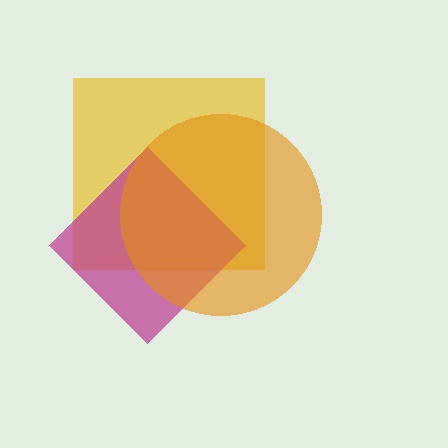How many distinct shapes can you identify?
There are 3 distinct shapes: a yellow square, a magenta diamond, an orange circle.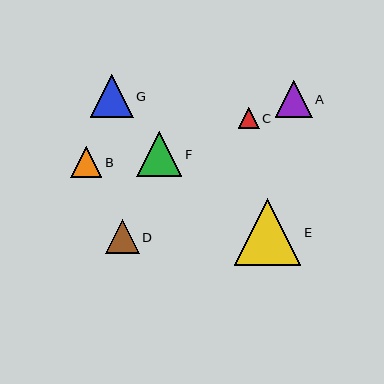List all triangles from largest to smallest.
From largest to smallest: E, F, G, A, D, B, C.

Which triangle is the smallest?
Triangle C is the smallest with a size of approximately 21 pixels.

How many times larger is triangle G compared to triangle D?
Triangle G is approximately 1.3 times the size of triangle D.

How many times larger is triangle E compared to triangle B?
Triangle E is approximately 2.2 times the size of triangle B.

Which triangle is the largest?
Triangle E is the largest with a size of approximately 66 pixels.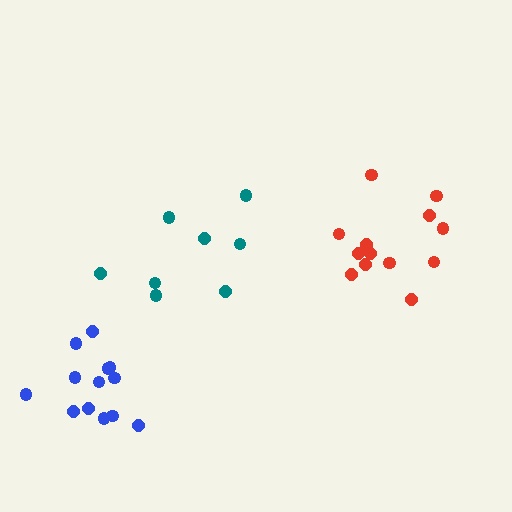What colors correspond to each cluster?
The clusters are colored: red, blue, teal.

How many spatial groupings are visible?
There are 3 spatial groupings.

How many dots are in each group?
Group 1: 13 dots, Group 2: 13 dots, Group 3: 8 dots (34 total).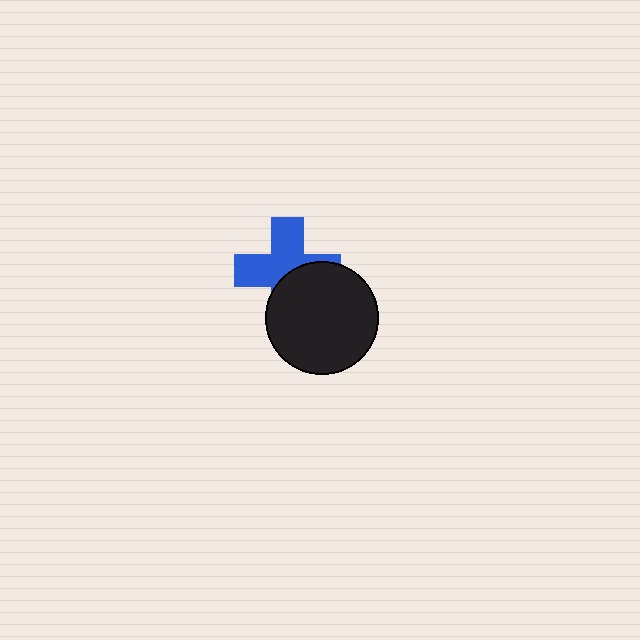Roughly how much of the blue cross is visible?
About half of it is visible (roughly 57%).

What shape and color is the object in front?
The object in front is a black circle.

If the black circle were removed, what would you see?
You would see the complete blue cross.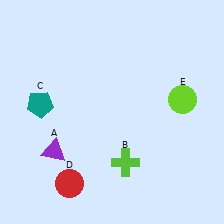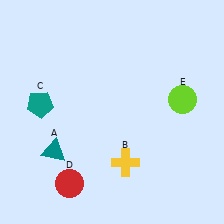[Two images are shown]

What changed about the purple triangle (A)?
In Image 1, A is purple. In Image 2, it changed to teal.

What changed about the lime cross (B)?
In Image 1, B is lime. In Image 2, it changed to yellow.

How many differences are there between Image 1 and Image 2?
There are 2 differences between the two images.